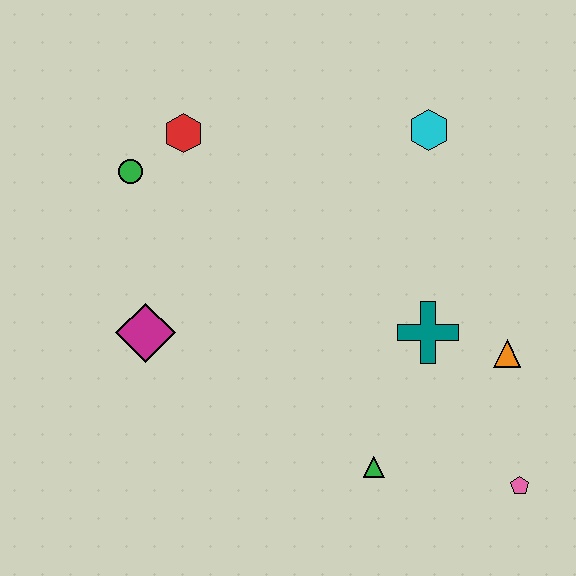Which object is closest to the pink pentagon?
The orange triangle is closest to the pink pentagon.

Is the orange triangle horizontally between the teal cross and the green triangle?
No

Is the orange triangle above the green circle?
No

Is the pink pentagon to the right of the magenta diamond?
Yes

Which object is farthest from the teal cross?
The green circle is farthest from the teal cross.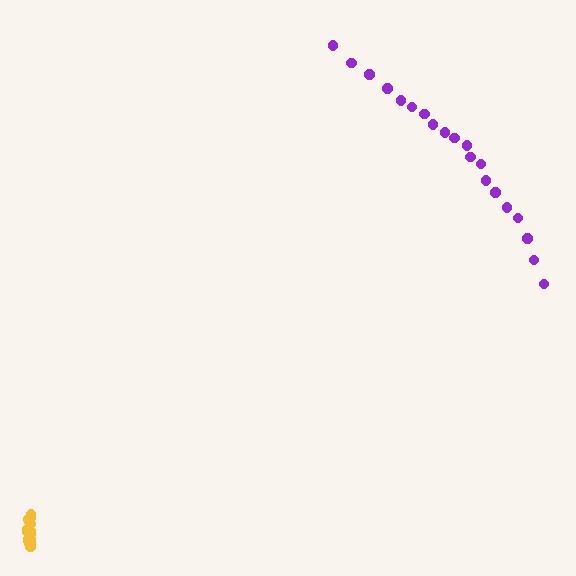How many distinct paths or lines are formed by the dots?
There are 2 distinct paths.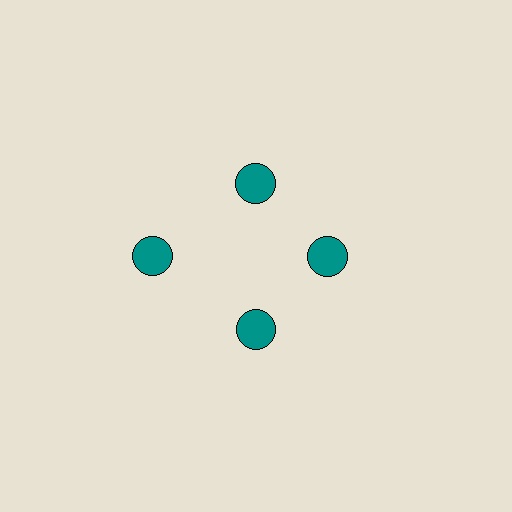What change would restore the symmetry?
The symmetry would be restored by moving it inward, back onto the ring so that all 4 circles sit at equal angles and equal distance from the center.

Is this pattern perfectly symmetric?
No. The 4 teal circles are arranged in a ring, but one element near the 9 o'clock position is pushed outward from the center, breaking the 4-fold rotational symmetry.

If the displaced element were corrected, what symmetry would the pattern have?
It would have 4-fold rotational symmetry — the pattern would map onto itself every 90 degrees.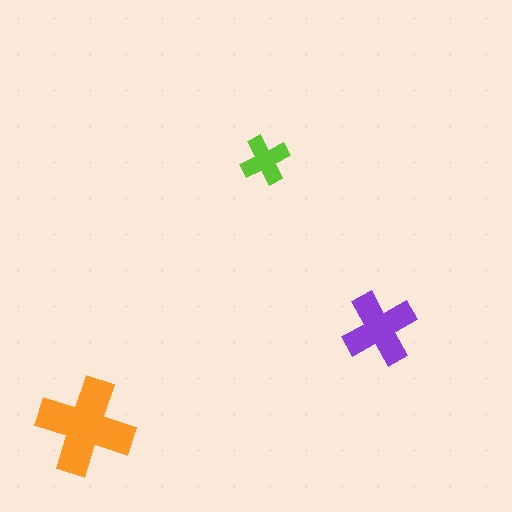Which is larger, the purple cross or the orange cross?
The orange one.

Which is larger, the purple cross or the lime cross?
The purple one.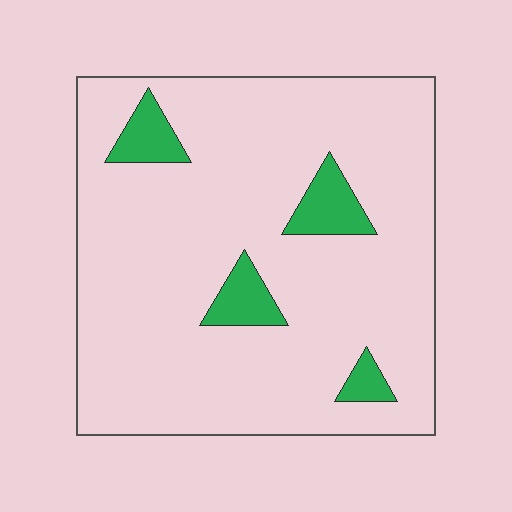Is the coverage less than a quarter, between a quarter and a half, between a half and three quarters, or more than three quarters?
Less than a quarter.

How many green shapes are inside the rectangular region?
4.